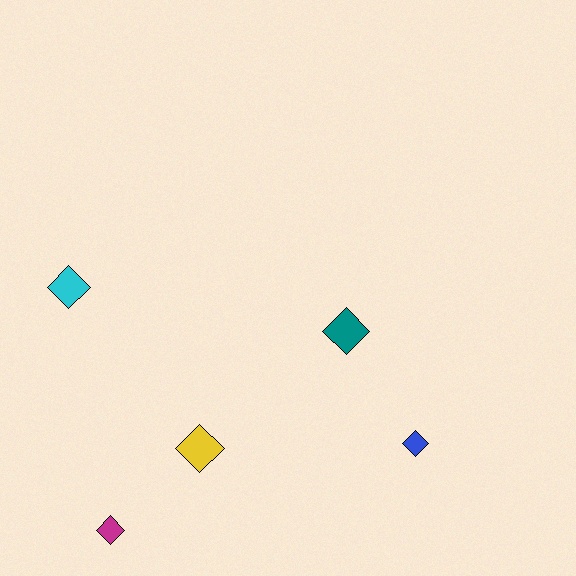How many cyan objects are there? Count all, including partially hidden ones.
There is 1 cyan object.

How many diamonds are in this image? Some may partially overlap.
There are 5 diamonds.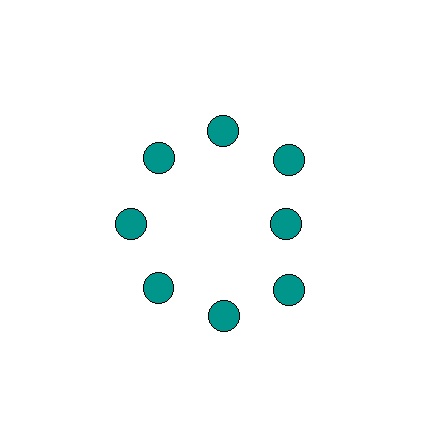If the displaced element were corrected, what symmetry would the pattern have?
It would have 8-fold rotational symmetry — the pattern would map onto itself every 45 degrees.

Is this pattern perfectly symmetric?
No. The 8 teal circles are arranged in a ring, but one element near the 3 o'clock position is pulled inward toward the center, breaking the 8-fold rotational symmetry.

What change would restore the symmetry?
The symmetry would be restored by moving it outward, back onto the ring so that all 8 circles sit at equal angles and equal distance from the center.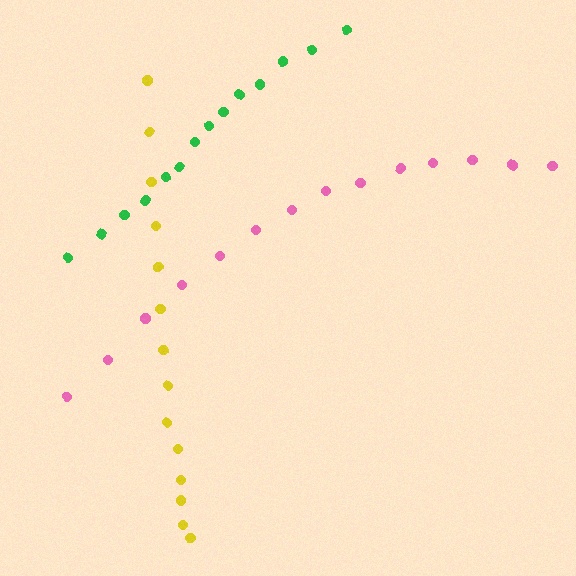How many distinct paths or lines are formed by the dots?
There are 3 distinct paths.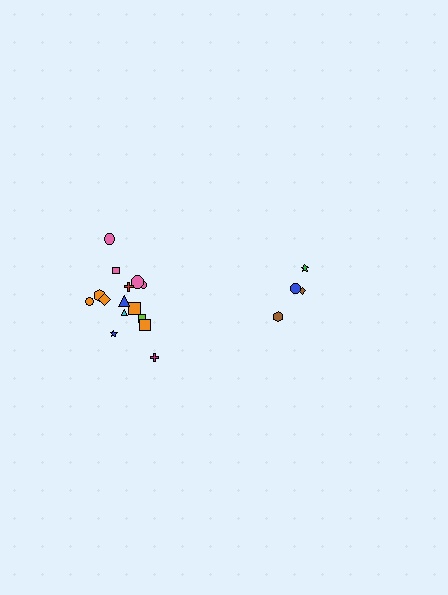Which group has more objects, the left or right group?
The left group.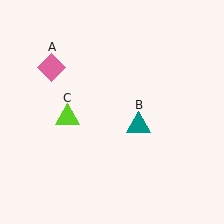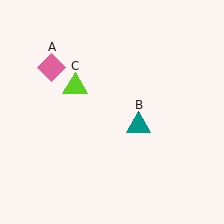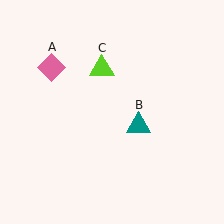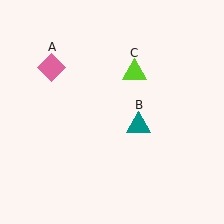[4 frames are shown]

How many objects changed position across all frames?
1 object changed position: lime triangle (object C).